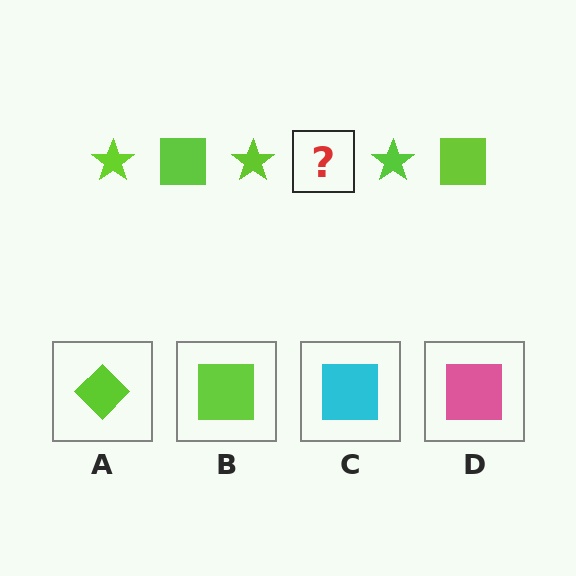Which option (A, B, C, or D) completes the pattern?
B.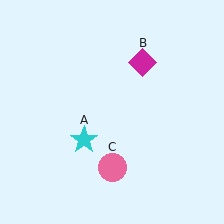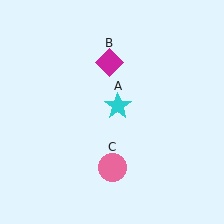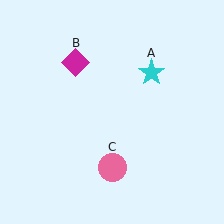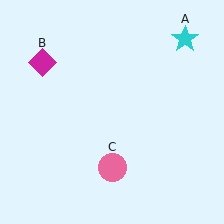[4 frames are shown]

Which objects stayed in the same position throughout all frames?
Pink circle (object C) remained stationary.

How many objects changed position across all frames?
2 objects changed position: cyan star (object A), magenta diamond (object B).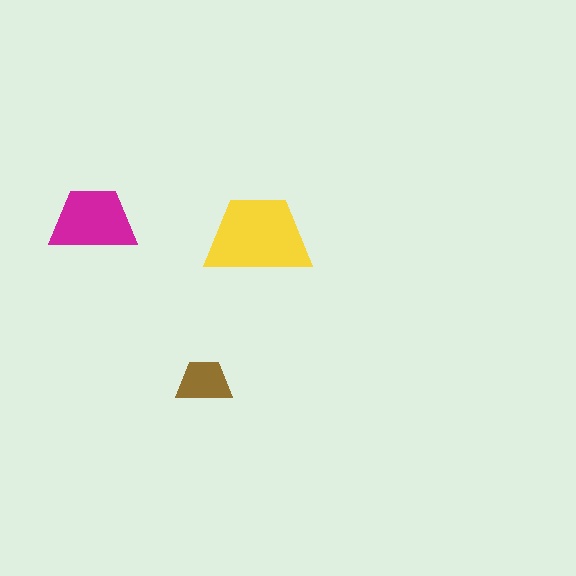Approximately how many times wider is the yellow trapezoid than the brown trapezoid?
About 2 times wider.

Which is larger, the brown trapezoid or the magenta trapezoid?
The magenta one.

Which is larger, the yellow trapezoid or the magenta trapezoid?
The yellow one.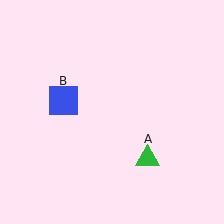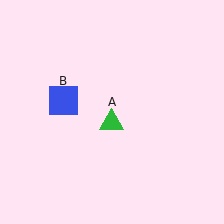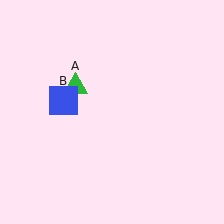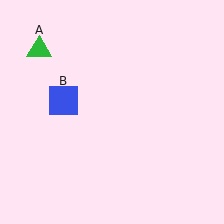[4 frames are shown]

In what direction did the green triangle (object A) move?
The green triangle (object A) moved up and to the left.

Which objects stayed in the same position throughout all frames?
Blue square (object B) remained stationary.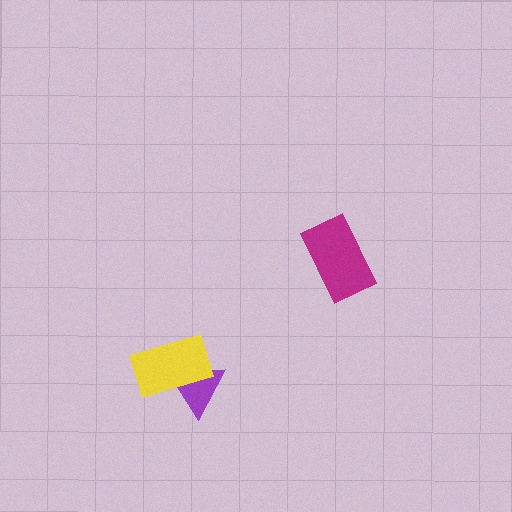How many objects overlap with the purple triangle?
1 object overlaps with the purple triangle.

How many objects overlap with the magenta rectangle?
0 objects overlap with the magenta rectangle.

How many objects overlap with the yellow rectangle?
1 object overlaps with the yellow rectangle.